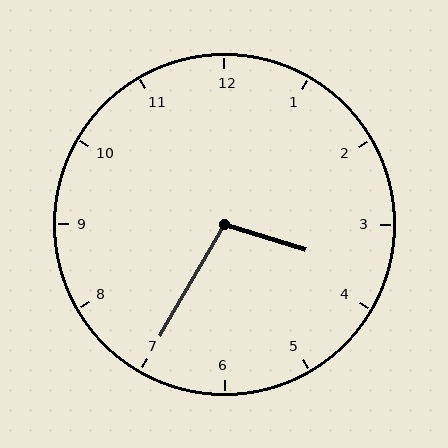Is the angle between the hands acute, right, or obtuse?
It is obtuse.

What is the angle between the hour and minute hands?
Approximately 102 degrees.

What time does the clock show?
3:35.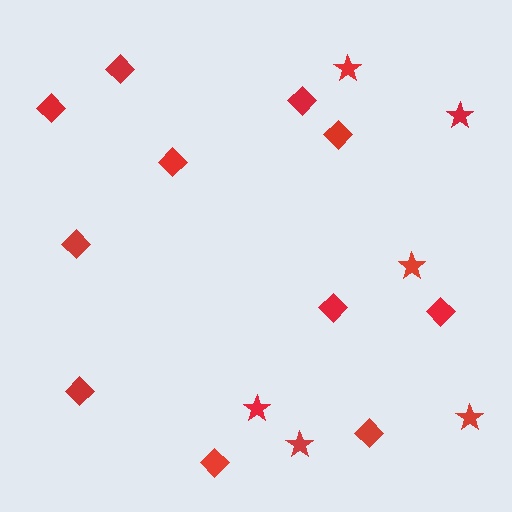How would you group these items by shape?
There are 2 groups: one group of diamonds (11) and one group of stars (6).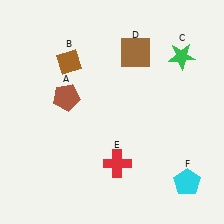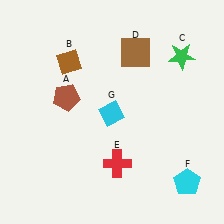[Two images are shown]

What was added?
A cyan diamond (G) was added in Image 2.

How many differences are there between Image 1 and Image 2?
There is 1 difference between the two images.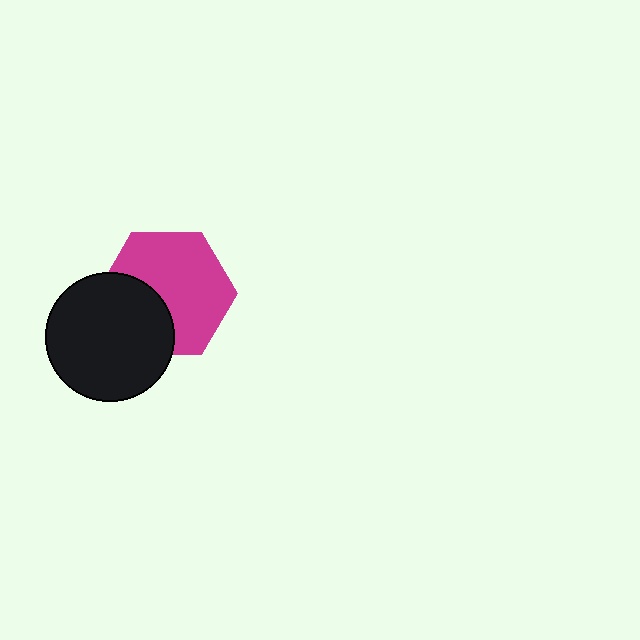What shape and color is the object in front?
The object in front is a black circle.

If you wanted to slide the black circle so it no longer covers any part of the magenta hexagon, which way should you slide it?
Slide it toward the lower-left — that is the most direct way to separate the two shapes.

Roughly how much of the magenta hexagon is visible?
Most of it is visible (roughly 66%).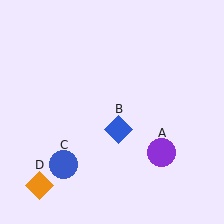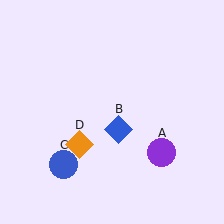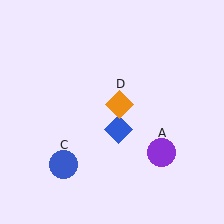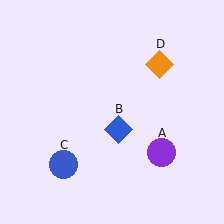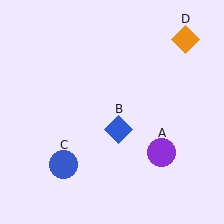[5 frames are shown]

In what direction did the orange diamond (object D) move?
The orange diamond (object D) moved up and to the right.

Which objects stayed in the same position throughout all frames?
Purple circle (object A) and blue diamond (object B) and blue circle (object C) remained stationary.